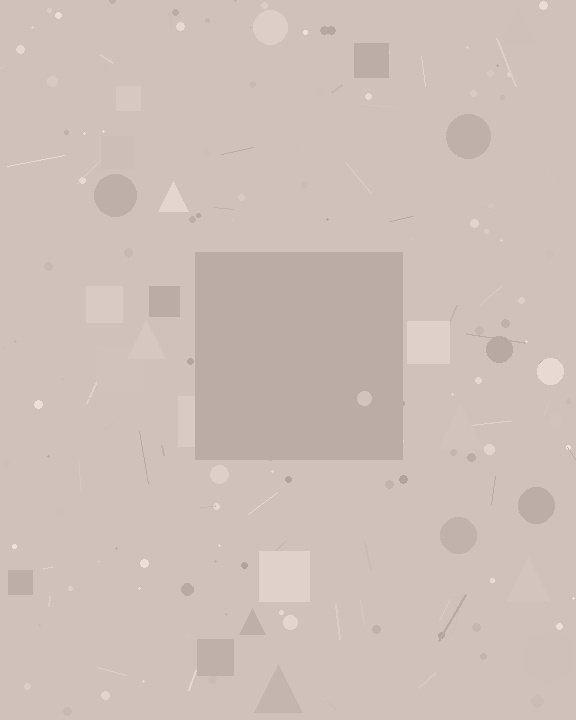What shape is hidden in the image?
A square is hidden in the image.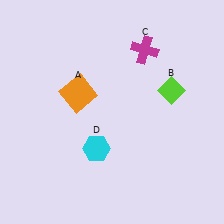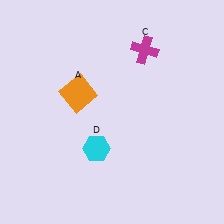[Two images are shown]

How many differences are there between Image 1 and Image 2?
There is 1 difference between the two images.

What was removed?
The lime diamond (B) was removed in Image 2.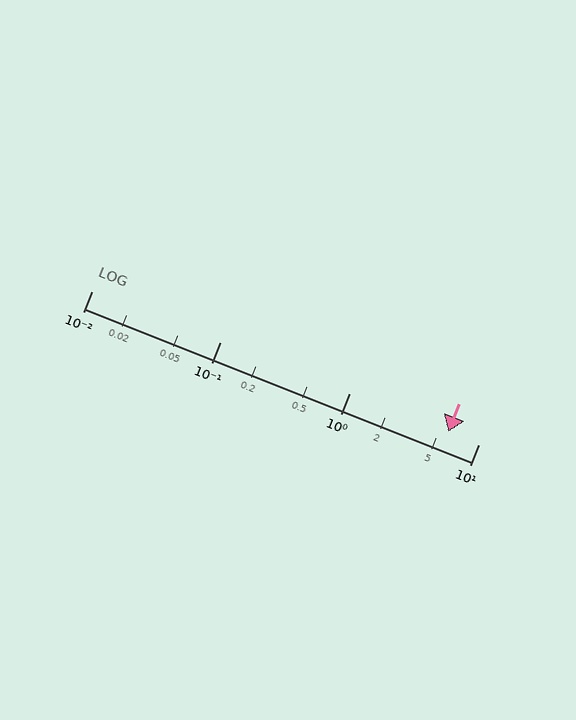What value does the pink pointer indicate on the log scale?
The pointer indicates approximately 5.8.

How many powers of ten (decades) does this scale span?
The scale spans 3 decades, from 0.01 to 10.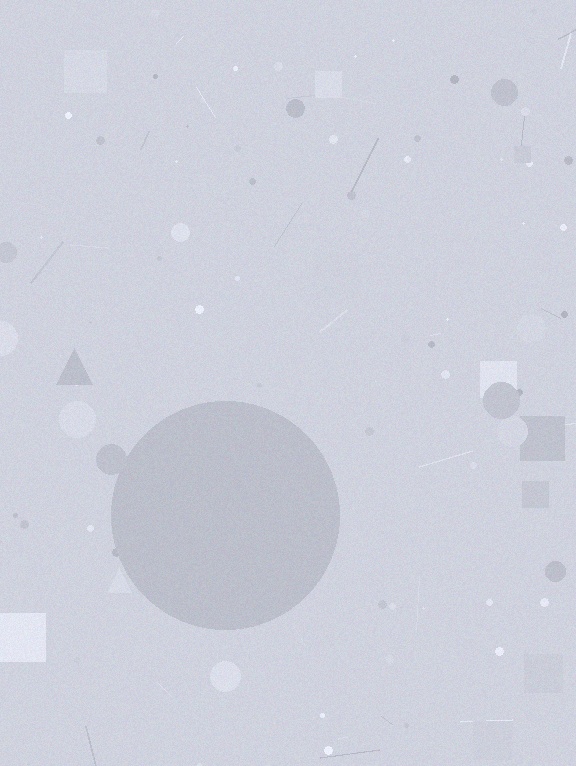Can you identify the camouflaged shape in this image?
The camouflaged shape is a circle.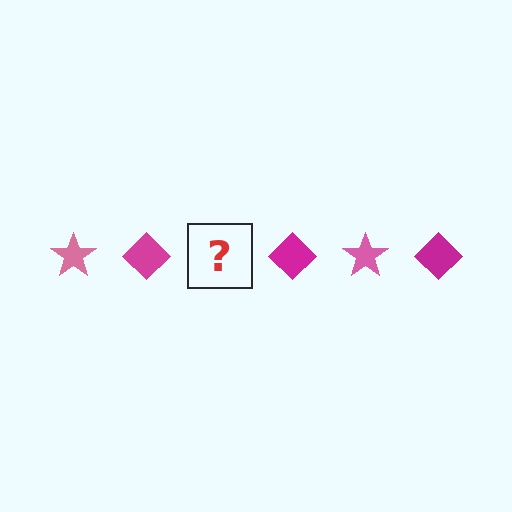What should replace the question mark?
The question mark should be replaced with a pink star.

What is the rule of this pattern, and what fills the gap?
The rule is that the pattern alternates between pink star and magenta diamond. The gap should be filled with a pink star.